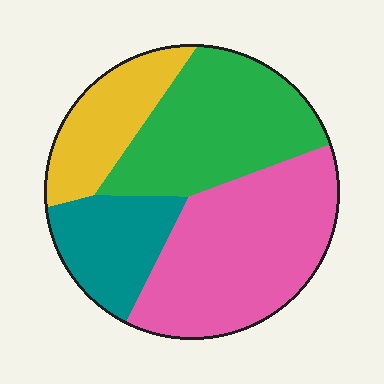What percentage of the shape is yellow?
Yellow covers roughly 15% of the shape.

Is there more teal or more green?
Green.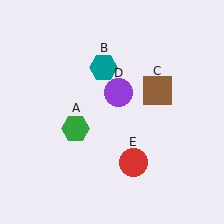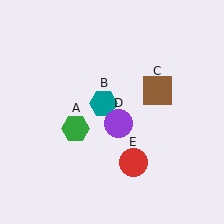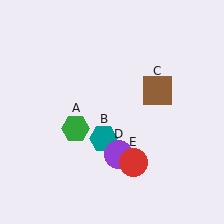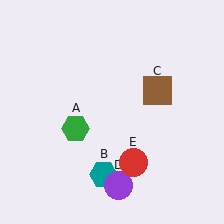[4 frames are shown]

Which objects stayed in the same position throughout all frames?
Green hexagon (object A) and brown square (object C) and red circle (object E) remained stationary.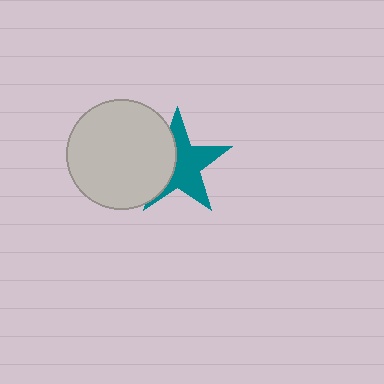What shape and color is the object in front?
The object in front is a light gray circle.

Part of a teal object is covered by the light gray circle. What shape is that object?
It is a star.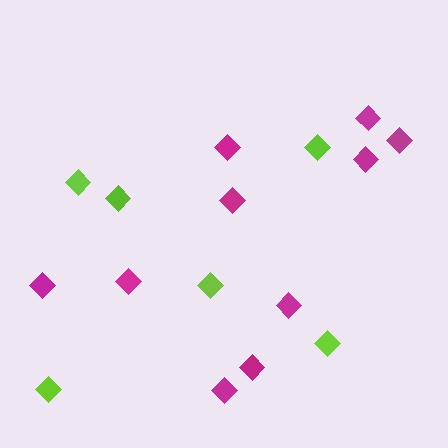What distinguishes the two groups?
There are 2 groups: one group of magenta diamonds (10) and one group of lime diamonds (6).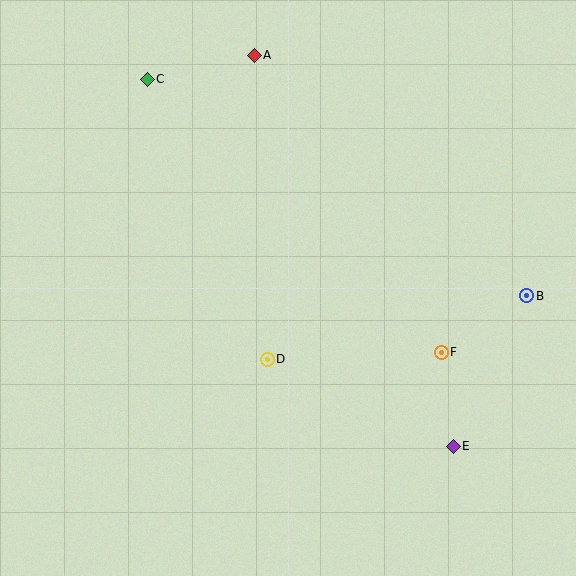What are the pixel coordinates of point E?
Point E is at (453, 446).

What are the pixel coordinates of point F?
Point F is at (441, 352).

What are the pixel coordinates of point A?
Point A is at (254, 55).